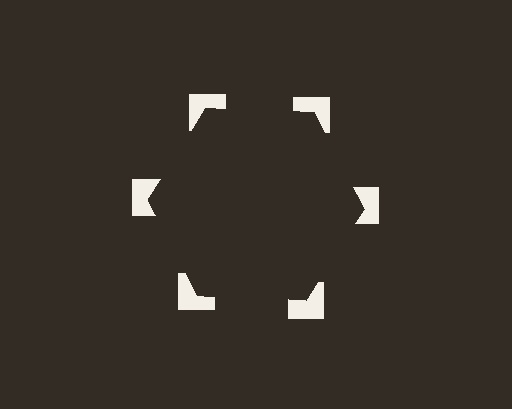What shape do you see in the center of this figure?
An illusory hexagon — its edges are inferred from the aligned wedge cuts in the notched squares, not physically drawn.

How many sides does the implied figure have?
6 sides.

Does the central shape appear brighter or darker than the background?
It typically appears slightly darker than the background, even though no actual brightness change is drawn.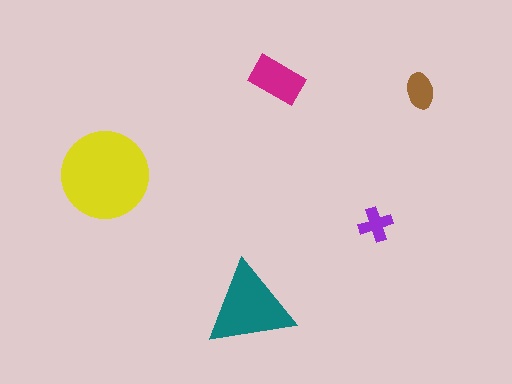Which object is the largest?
The yellow circle.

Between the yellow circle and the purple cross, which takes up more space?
The yellow circle.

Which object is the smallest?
The purple cross.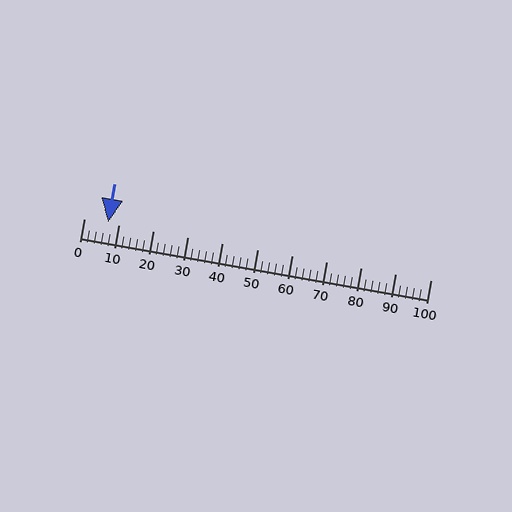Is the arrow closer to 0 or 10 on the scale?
The arrow is closer to 10.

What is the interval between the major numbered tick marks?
The major tick marks are spaced 10 units apart.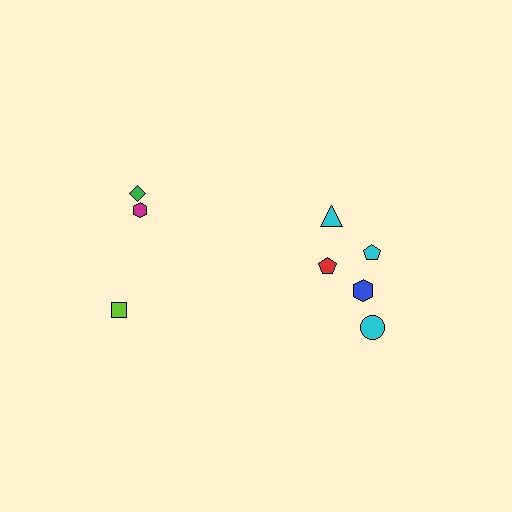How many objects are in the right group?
There are 5 objects.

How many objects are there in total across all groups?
There are 8 objects.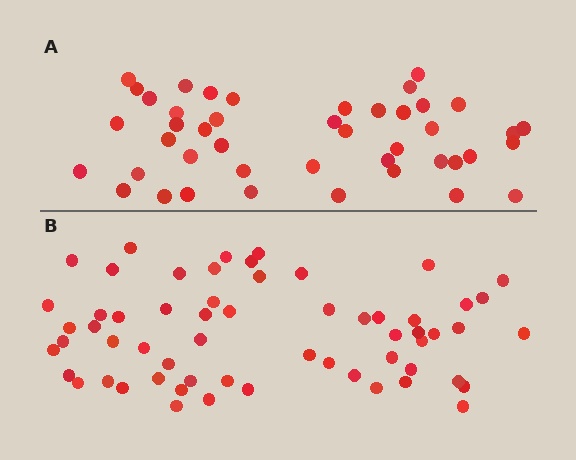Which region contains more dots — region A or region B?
Region B (the bottom region) has more dots.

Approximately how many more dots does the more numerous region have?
Region B has approximately 15 more dots than region A.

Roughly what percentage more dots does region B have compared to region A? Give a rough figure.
About 35% more.